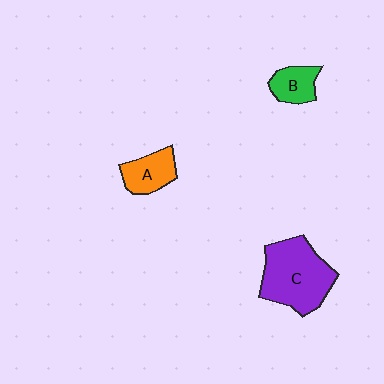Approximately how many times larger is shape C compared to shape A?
Approximately 2.2 times.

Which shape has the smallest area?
Shape B (green).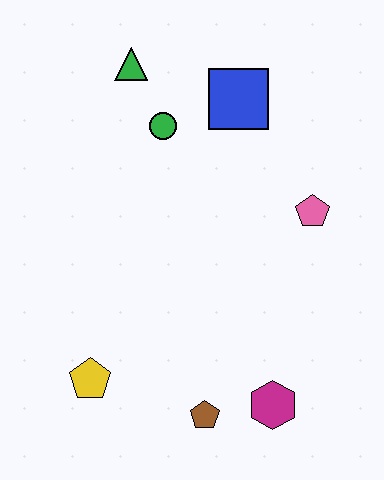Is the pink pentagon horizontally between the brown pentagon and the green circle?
No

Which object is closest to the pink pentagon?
The blue square is closest to the pink pentagon.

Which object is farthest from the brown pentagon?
The green triangle is farthest from the brown pentagon.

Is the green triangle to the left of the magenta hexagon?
Yes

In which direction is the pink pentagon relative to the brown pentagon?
The pink pentagon is above the brown pentagon.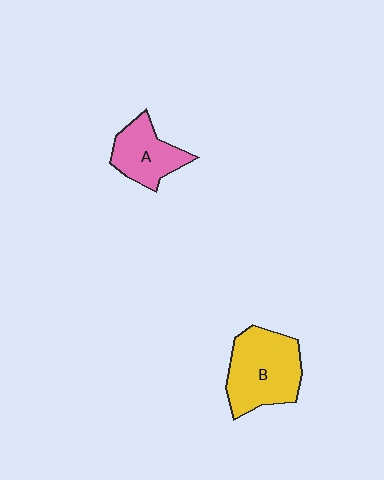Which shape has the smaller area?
Shape A (pink).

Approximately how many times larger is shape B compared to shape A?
Approximately 1.6 times.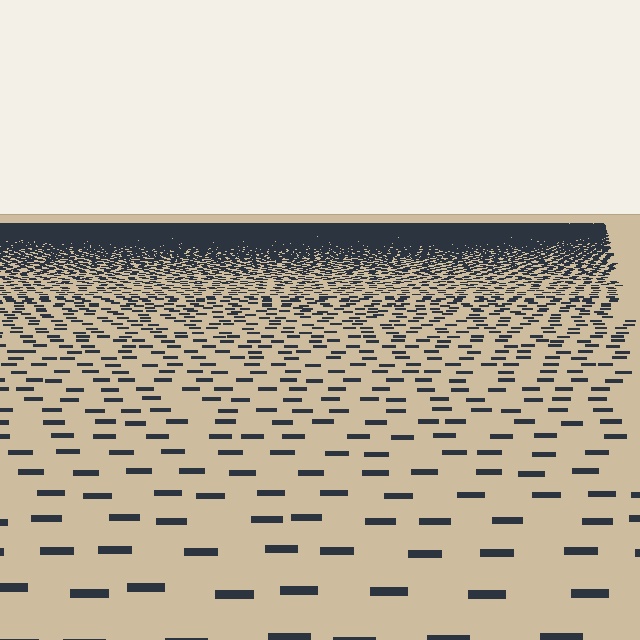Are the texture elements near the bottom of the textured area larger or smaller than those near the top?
Larger. Near the bottom, elements are closer to the viewer and appear at a bigger on-screen size.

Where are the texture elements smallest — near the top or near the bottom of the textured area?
Near the top.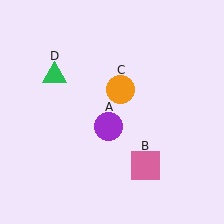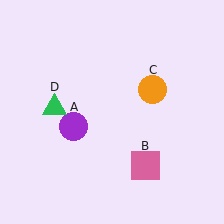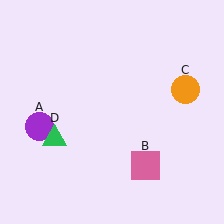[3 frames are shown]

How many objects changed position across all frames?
3 objects changed position: purple circle (object A), orange circle (object C), green triangle (object D).